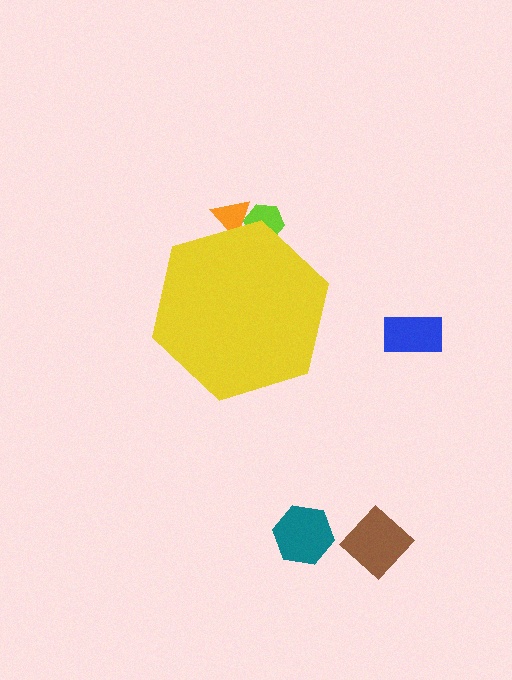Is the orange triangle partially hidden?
Yes, the orange triangle is partially hidden behind the yellow hexagon.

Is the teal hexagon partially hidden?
No, the teal hexagon is fully visible.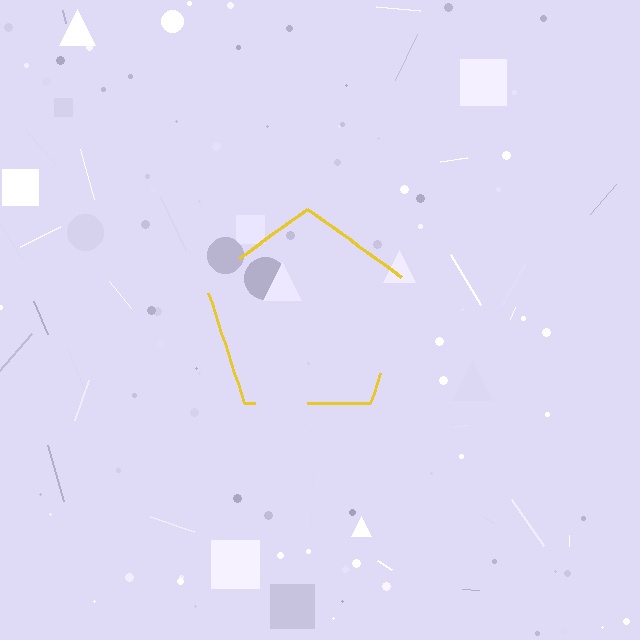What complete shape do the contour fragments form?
The contour fragments form a pentagon.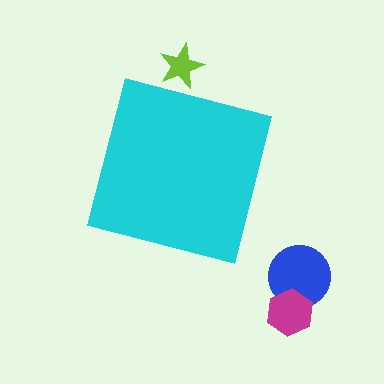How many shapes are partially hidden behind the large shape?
1 shape is partially hidden.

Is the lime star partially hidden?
Yes, the lime star is partially hidden behind the cyan square.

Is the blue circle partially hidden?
No, the blue circle is fully visible.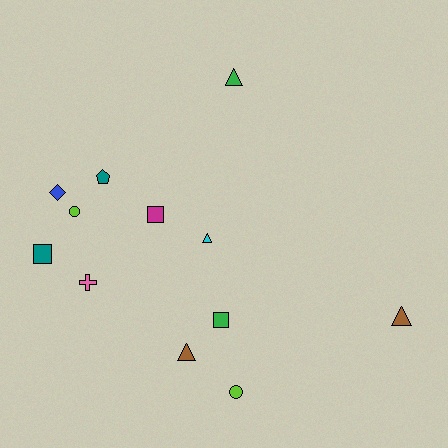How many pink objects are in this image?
There is 1 pink object.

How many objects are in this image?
There are 12 objects.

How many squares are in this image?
There are 3 squares.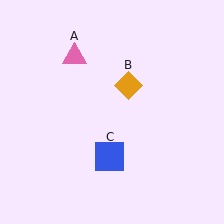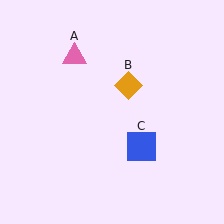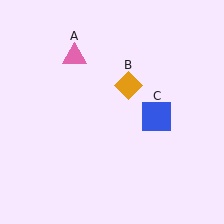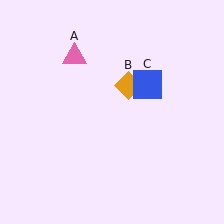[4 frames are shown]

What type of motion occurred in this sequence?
The blue square (object C) rotated counterclockwise around the center of the scene.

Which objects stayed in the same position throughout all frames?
Pink triangle (object A) and orange diamond (object B) remained stationary.